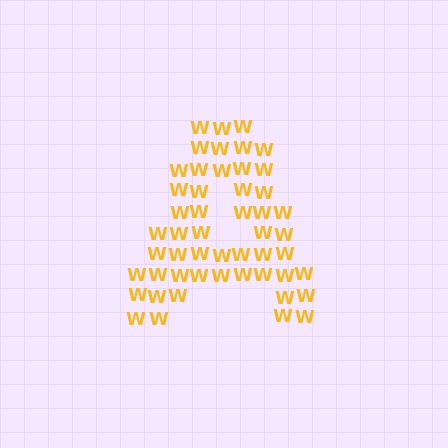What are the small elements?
The small elements are letter W's.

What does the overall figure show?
The overall figure shows the letter A.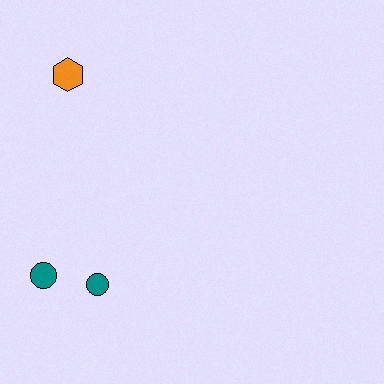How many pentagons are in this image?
There are no pentagons.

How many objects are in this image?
There are 3 objects.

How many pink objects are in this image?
There are no pink objects.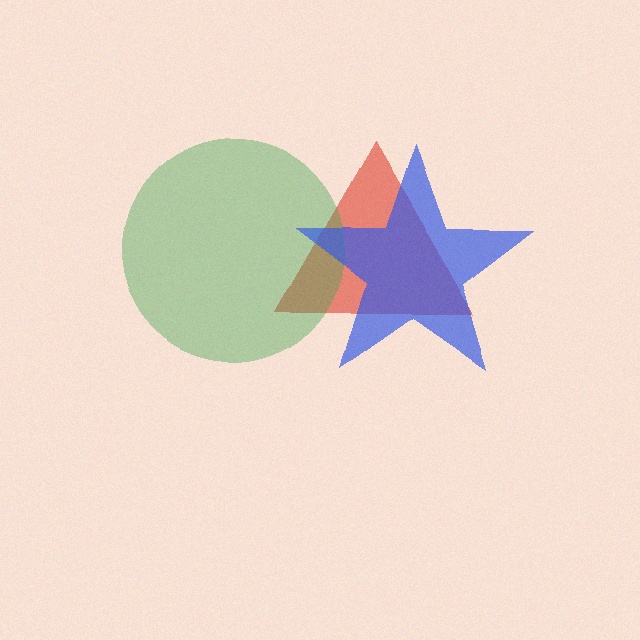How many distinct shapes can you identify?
There are 3 distinct shapes: a red triangle, a green circle, a blue star.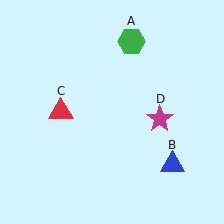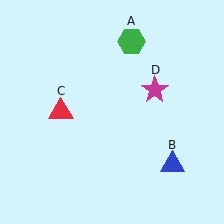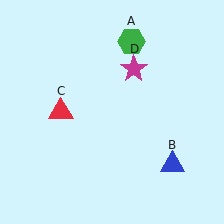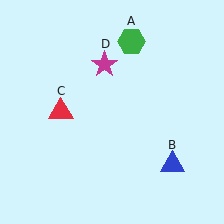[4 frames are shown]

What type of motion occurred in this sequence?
The magenta star (object D) rotated counterclockwise around the center of the scene.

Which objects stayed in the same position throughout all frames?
Green hexagon (object A) and blue triangle (object B) and red triangle (object C) remained stationary.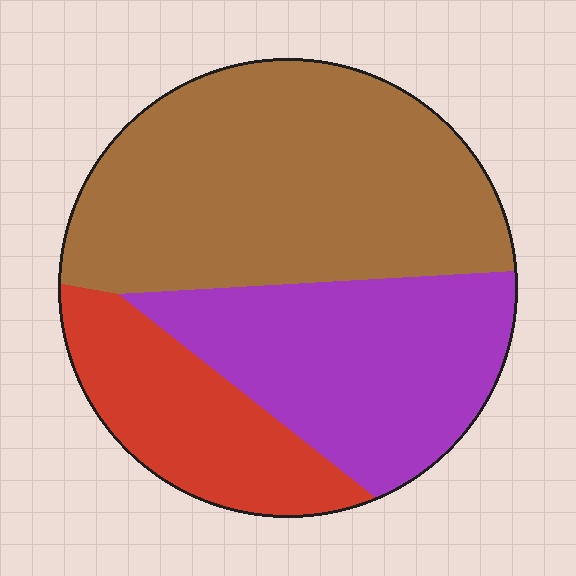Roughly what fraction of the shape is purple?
Purple covers 31% of the shape.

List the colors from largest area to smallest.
From largest to smallest: brown, purple, red.